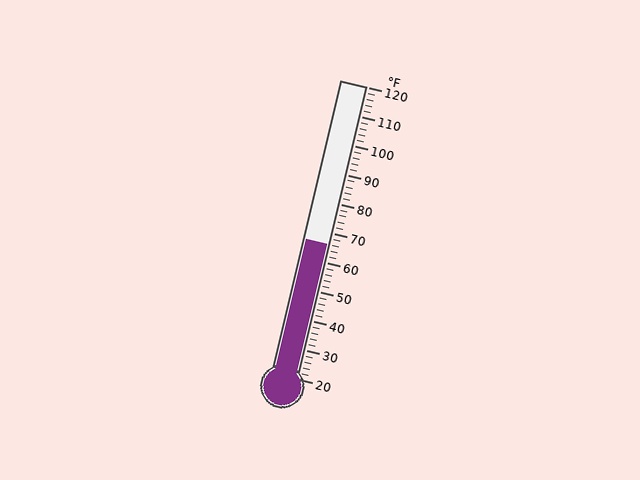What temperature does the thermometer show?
The thermometer shows approximately 66°F.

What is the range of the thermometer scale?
The thermometer scale ranges from 20°F to 120°F.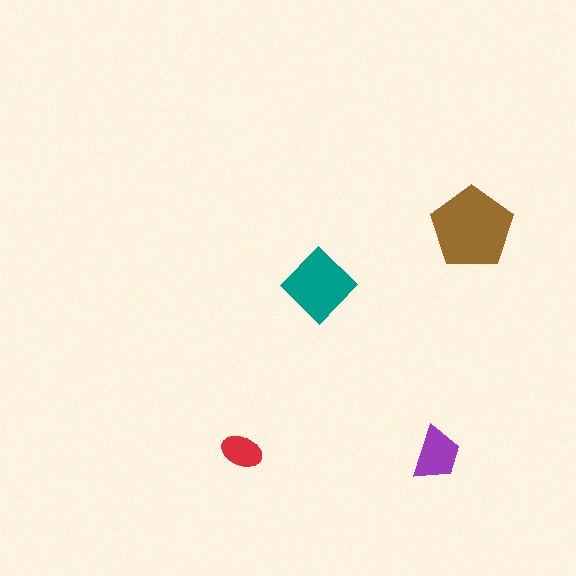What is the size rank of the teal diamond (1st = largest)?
2nd.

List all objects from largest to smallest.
The brown pentagon, the teal diamond, the purple trapezoid, the red ellipse.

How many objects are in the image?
There are 4 objects in the image.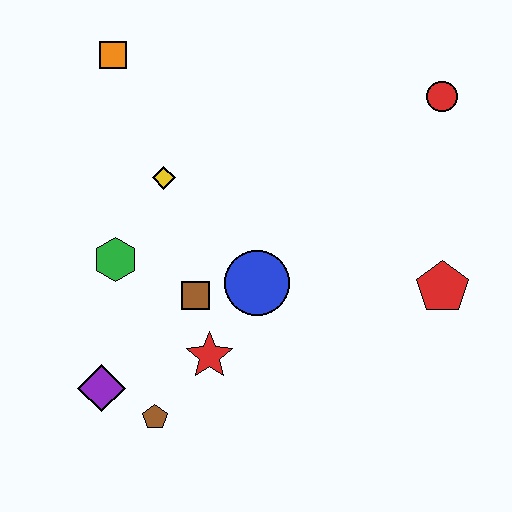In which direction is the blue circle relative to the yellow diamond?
The blue circle is below the yellow diamond.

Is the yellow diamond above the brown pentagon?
Yes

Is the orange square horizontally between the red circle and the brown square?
No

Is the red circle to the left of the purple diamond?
No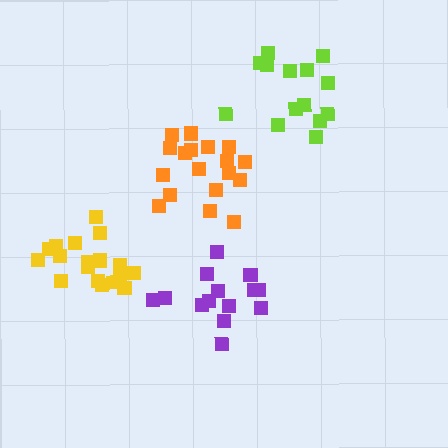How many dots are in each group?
Group 1: 18 dots, Group 2: 14 dots, Group 3: 14 dots, Group 4: 18 dots (64 total).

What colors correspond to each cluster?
The clusters are colored: yellow, purple, lime, orange.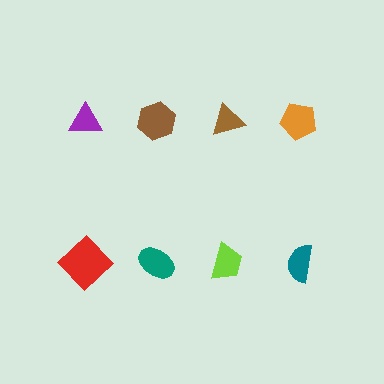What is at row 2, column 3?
A lime trapezoid.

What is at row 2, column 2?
A teal ellipse.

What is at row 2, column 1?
A red diamond.